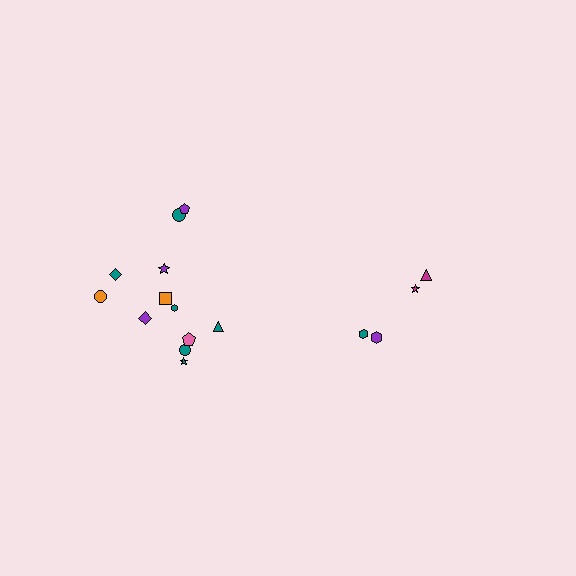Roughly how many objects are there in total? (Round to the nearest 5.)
Roughly 15 objects in total.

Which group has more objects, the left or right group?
The left group.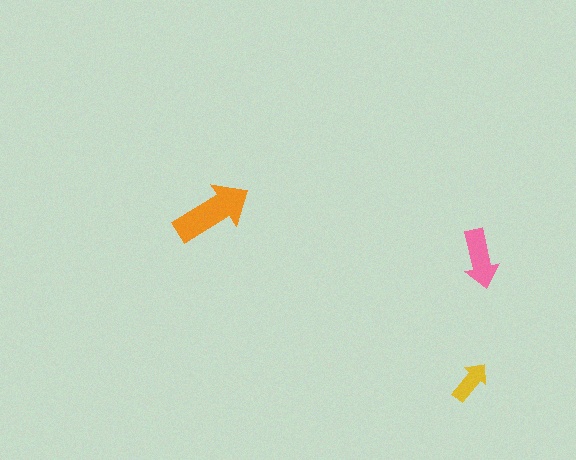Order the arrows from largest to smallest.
the orange one, the pink one, the yellow one.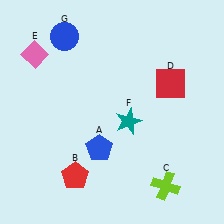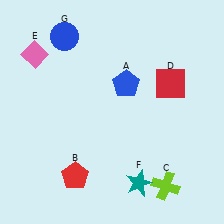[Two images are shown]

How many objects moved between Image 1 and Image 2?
2 objects moved between the two images.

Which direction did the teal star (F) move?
The teal star (F) moved down.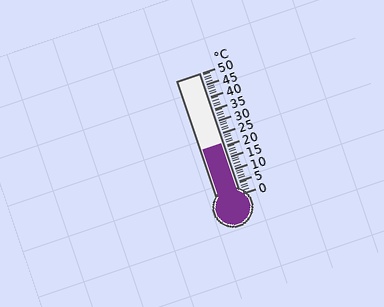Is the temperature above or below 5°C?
The temperature is above 5°C.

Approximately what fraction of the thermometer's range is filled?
The thermometer is filled to approximately 40% of its range.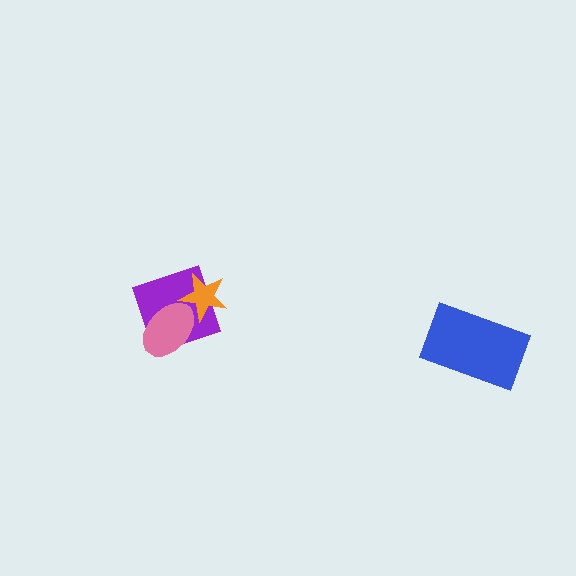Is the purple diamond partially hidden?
Yes, it is partially covered by another shape.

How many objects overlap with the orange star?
2 objects overlap with the orange star.